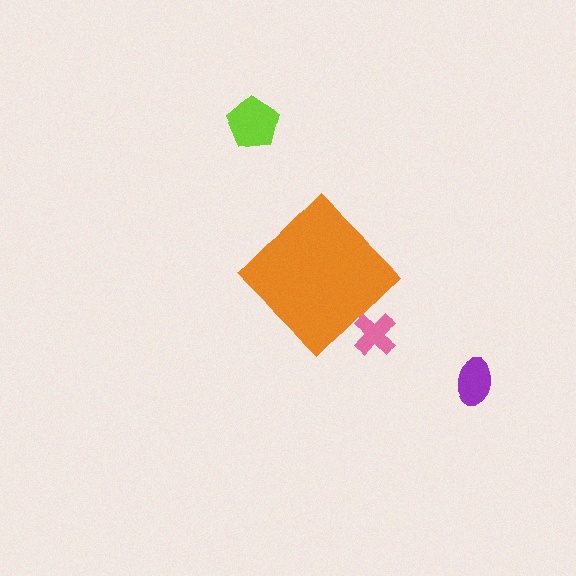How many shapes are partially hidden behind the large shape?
1 shape is partially hidden.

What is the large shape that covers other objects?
An orange diamond.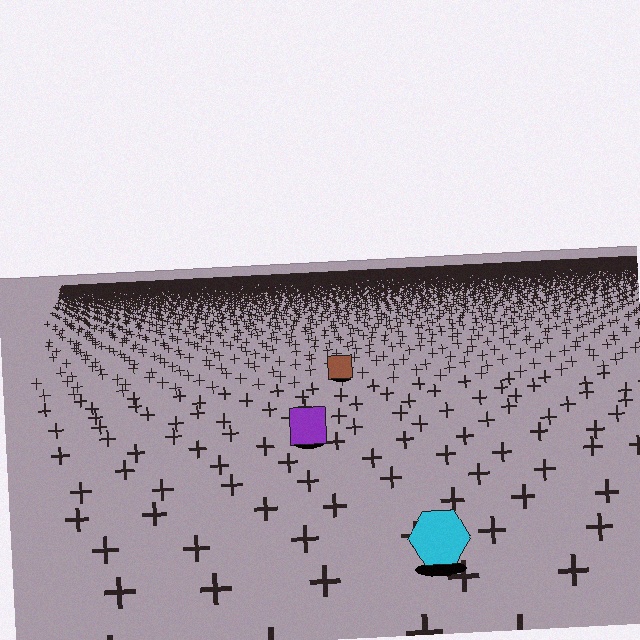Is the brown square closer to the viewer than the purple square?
No. The purple square is closer — you can tell from the texture gradient: the ground texture is coarser near it.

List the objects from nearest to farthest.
From nearest to farthest: the cyan hexagon, the purple square, the brown square.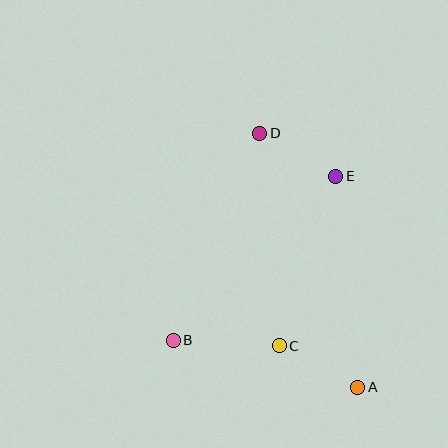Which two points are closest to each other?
Points D and E are closest to each other.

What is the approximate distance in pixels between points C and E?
The distance between C and E is approximately 179 pixels.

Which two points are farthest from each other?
Points A and D are farthest from each other.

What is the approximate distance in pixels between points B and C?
The distance between B and C is approximately 106 pixels.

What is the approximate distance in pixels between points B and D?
The distance between B and D is approximately 224 pixels.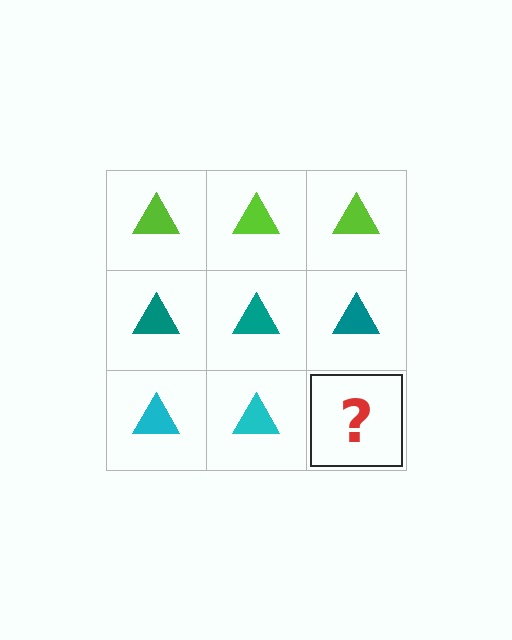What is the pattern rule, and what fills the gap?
The rule is that each row has a consistent color. The gap should be filled with a cyan triangle.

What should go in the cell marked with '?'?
The missing cell should contain a cyan triangle.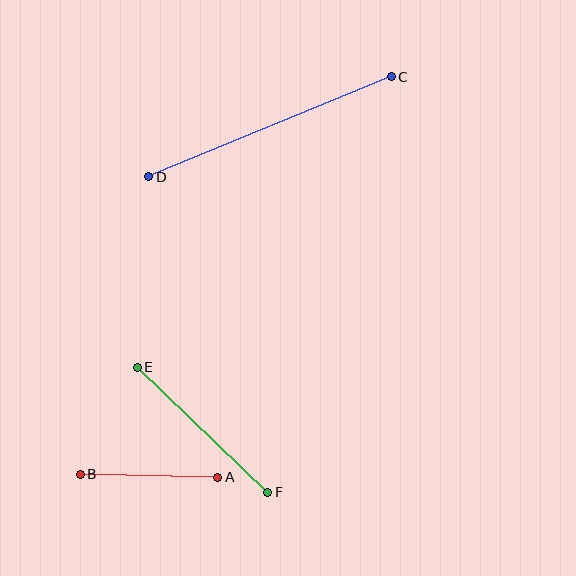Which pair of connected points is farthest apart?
Points C and D are farthest apart.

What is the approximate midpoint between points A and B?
The midpoint is at approximately (149, 476) pixels.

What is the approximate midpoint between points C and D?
The midpoint is at approximately (270, 127) pixels.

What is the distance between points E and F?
The distance is approximately 181 pixels.